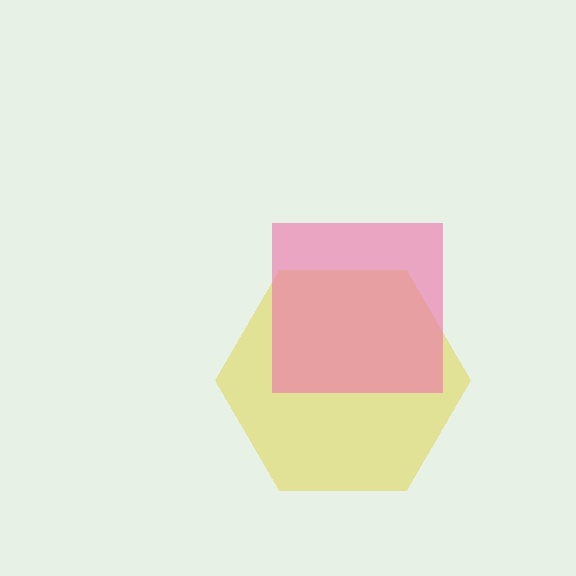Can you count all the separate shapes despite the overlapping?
Yes, there are 2 separate shapes.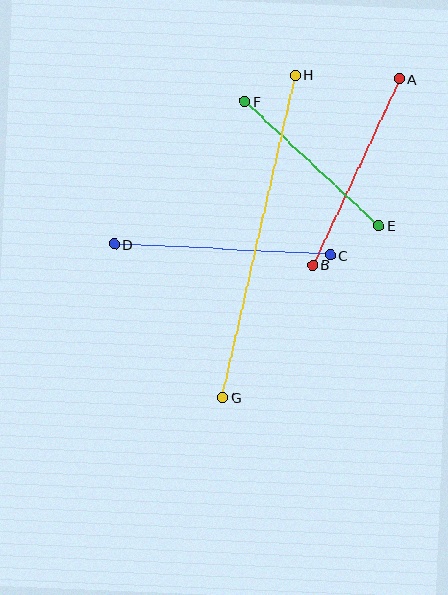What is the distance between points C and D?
The distance is approximately 216 pixels.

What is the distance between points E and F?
The distance is approximately 183 pixels.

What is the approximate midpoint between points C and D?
The midpoint is at approximately (222, 250) pixels.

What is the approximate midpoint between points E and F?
The midpoint is at approximately (312, 164) pixels.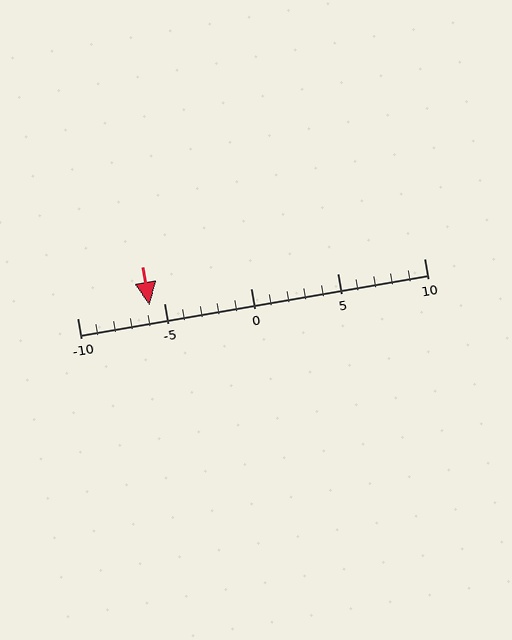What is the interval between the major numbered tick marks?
The major tick marks are spaced 5 units apart.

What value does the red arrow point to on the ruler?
The red arrow points to approximately -6.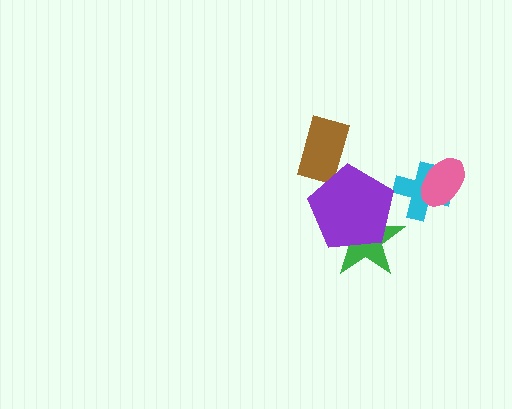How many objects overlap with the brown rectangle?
1 object overlaps with the brown rectangle.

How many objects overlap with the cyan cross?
1 object overlaps with the cyan cross.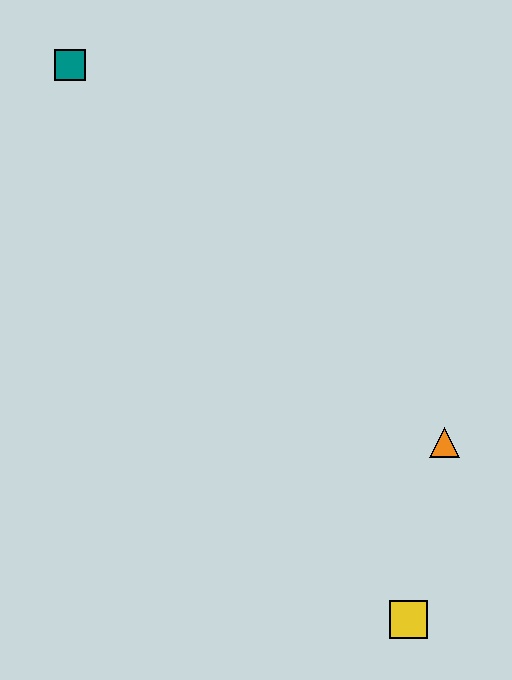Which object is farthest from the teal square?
The yellow square is farthest from the teal square.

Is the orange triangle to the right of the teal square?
Yes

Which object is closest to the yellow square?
The orange triangle is closest to the yellow square.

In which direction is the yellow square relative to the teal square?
The yellow square is below the teal square.